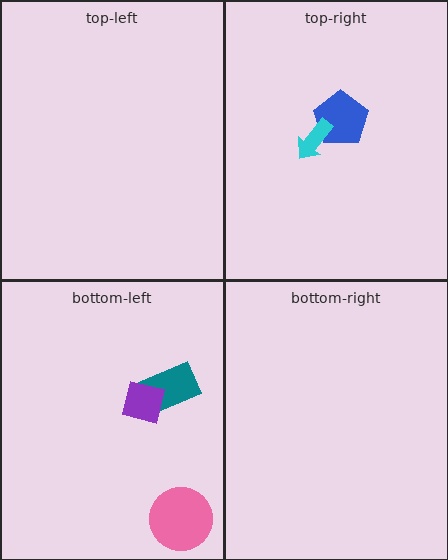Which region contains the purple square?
The bottom-left region.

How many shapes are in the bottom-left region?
3.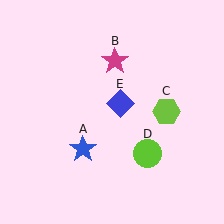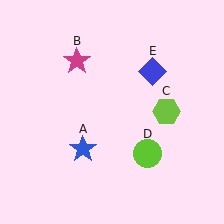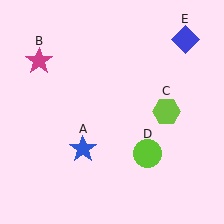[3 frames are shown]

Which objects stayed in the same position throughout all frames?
Blue star (object A) and lime hexagon (object C) and lime circle (object D) remained stationary.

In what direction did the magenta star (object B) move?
The magenta star (object B) moved left.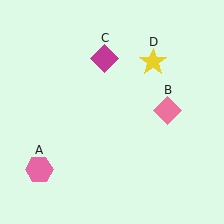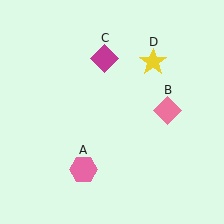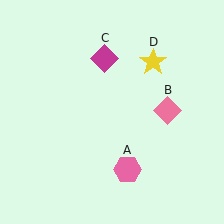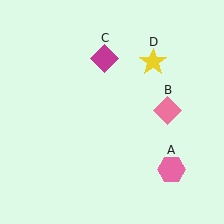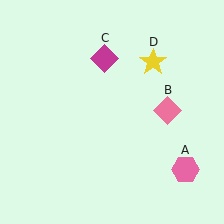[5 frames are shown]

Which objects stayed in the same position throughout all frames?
Pink diamond (object B) and magenta diamond (object C) and yellow star (object D) remained stationary.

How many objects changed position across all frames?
1 object changed position: pink hexagon (object A).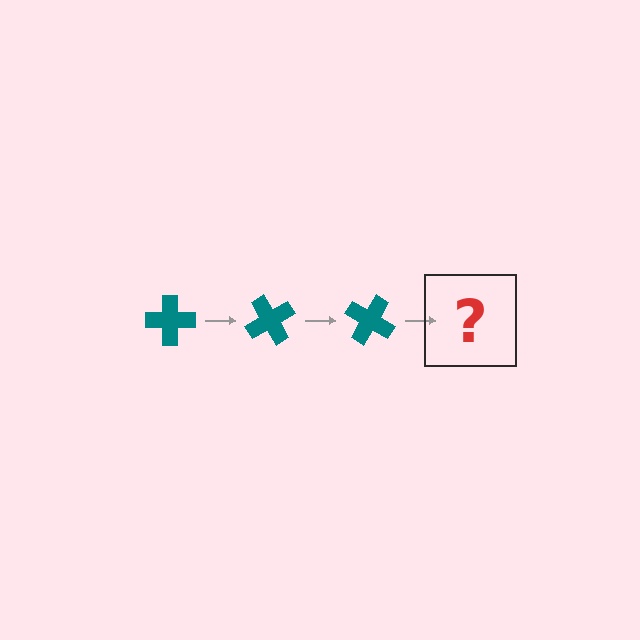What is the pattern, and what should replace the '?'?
The pattern is that the cross rotates 60 degrees each step. The '?' should be a teal cross rotated 180 degrees.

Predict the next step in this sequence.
The next step is a teal cross rotated 180 degrees.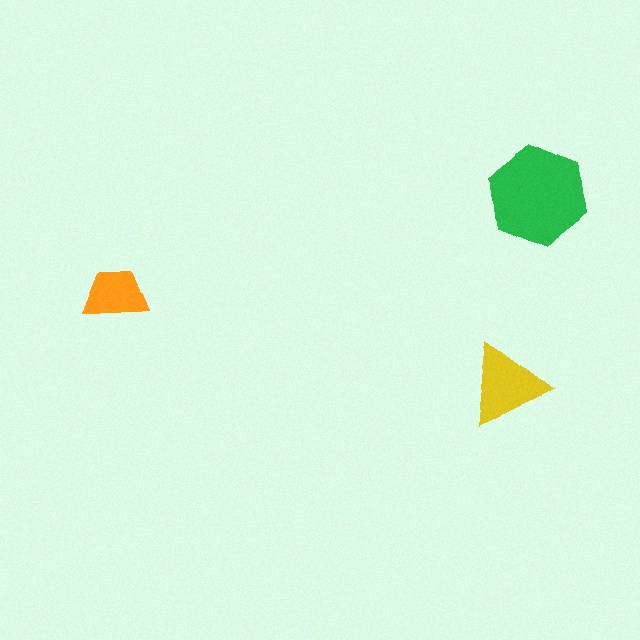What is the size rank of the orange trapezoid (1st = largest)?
3rd.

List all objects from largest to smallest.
The green hexagon, the yellow triangle, the orange trapezoid.